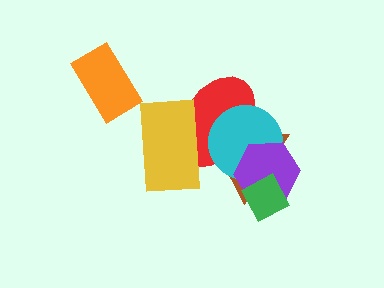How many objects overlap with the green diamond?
2 objects overlap with the green diamond.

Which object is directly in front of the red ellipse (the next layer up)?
The cyan circle is directly in front of the red ellipse.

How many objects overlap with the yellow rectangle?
2 objects overlap with the yellow rectangle.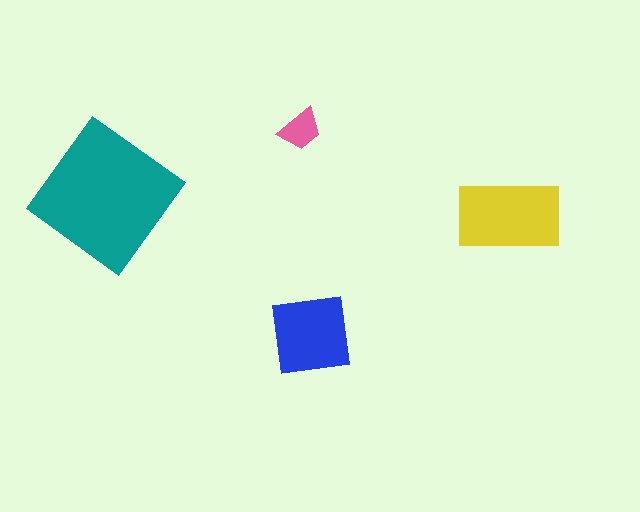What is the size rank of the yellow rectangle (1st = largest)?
2nd.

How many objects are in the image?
There are 4 objects in the image.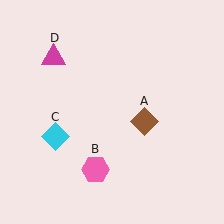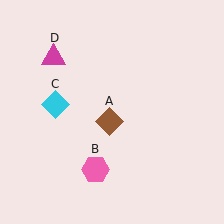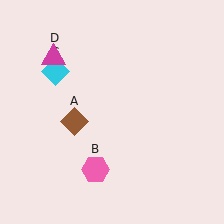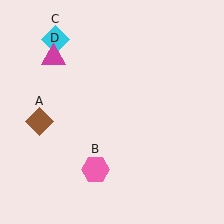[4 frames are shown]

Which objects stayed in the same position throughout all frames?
Pink hexagon (object B) and magenta triangle (object D) remained stationary.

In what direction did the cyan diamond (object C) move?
The cyan diamond (object C) moved up.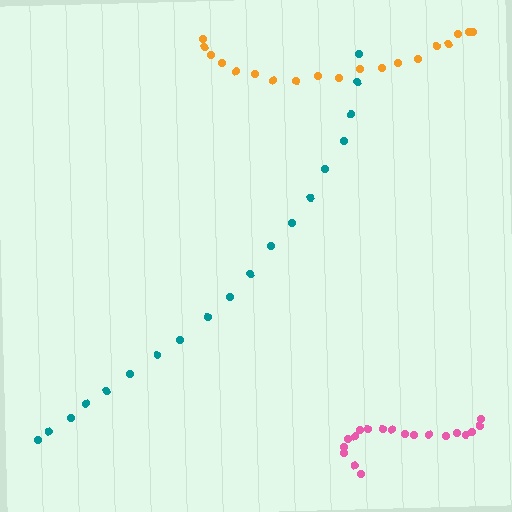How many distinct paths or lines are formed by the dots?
There are 3 distinct paths.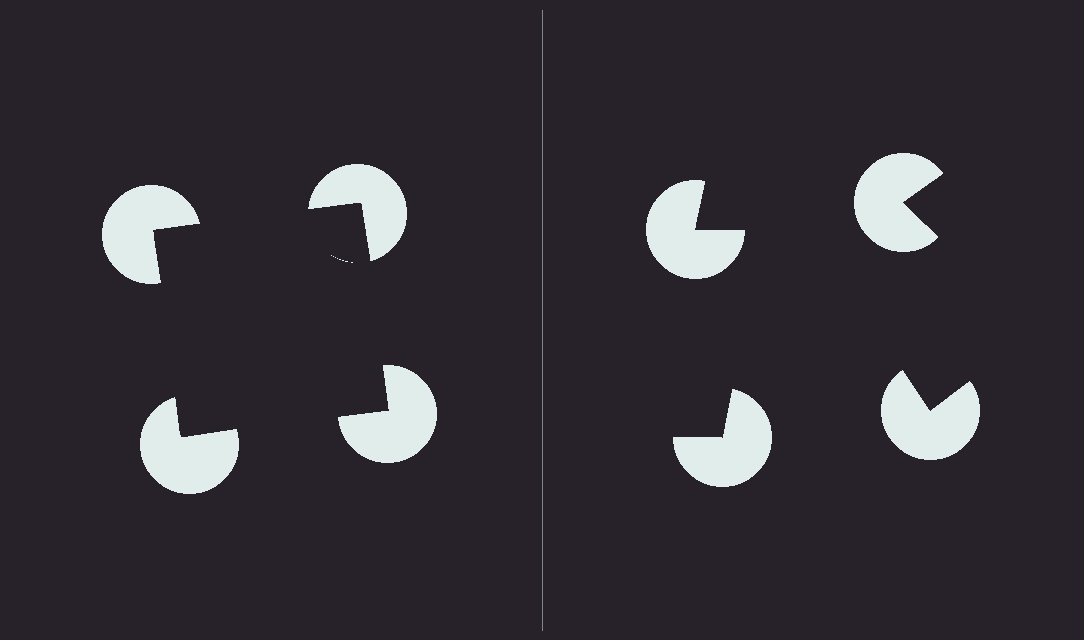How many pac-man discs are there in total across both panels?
8 — 4 on each side.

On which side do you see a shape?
An illusory square appears on the left side. On the right side the wedge cuts are rotated, so no coherent shape forms.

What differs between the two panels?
The pac-man discs are positioned identically on both sides; only the wedge orientations differ. On the left they align to a square; on the right they are misaligned.